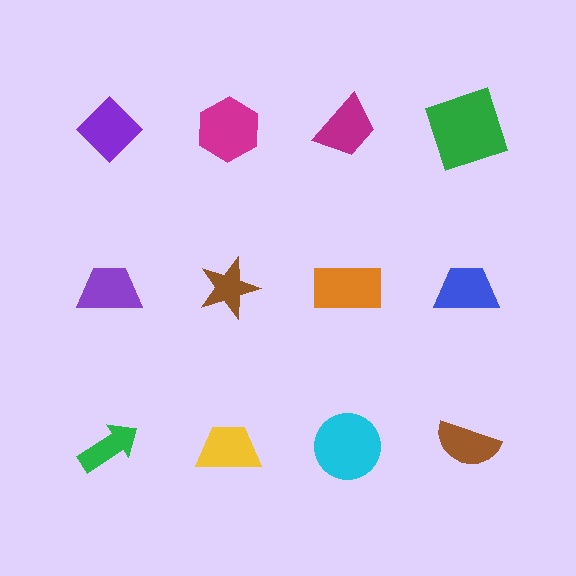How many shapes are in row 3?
4 shapes.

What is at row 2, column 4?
A blue trapezoid.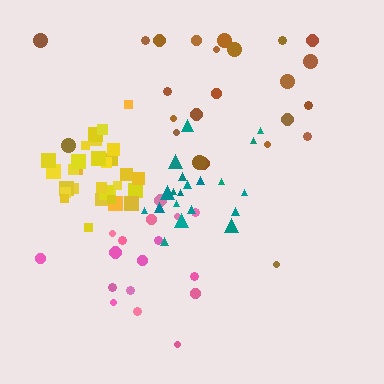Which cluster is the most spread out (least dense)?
Brown.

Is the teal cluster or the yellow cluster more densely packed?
Yellow.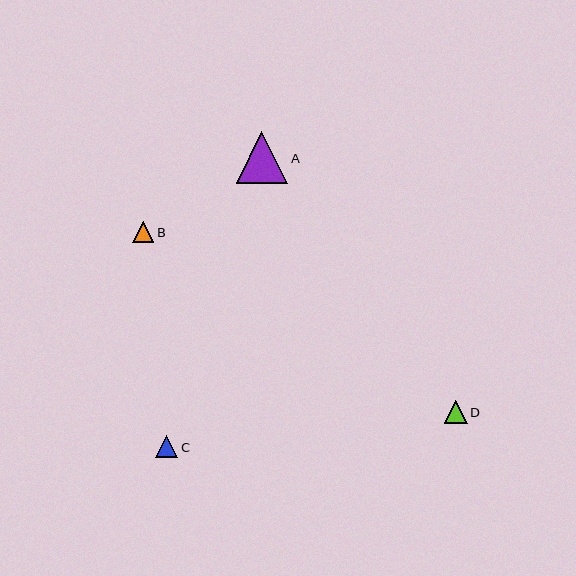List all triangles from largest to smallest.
From largest to smallest: A, D, C, B.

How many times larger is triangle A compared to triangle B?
Triangle A is approximately 2.4 times the size of triangle B.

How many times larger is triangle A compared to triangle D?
Triangle A is approximately 2.3 times the size of triangle D.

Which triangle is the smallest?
Triangle B is the smallest with a size of approximately 21 pixels.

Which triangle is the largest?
Triangle A is the largest with a size of approximately 51 pixels.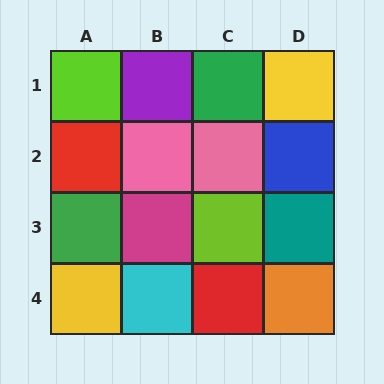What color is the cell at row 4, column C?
Red.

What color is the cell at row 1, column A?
Lime.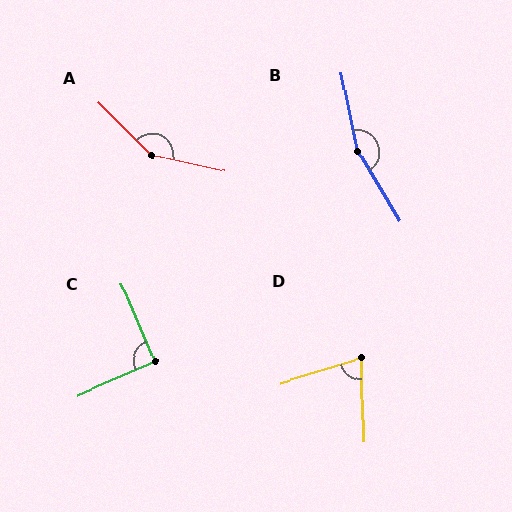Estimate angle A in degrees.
Approximately 148 degrees.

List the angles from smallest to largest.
D (74°), C (91°), A (148°), B (161°).